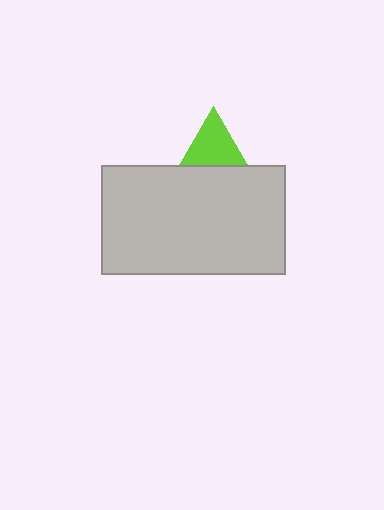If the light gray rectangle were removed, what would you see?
You would see the complete lime triangle.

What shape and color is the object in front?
The object in front is a light gray rectangle.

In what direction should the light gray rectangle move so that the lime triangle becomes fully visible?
The light gray rectangle should move down. That is the shortest direction to clear the overlap and leave the lime triangle fully visible.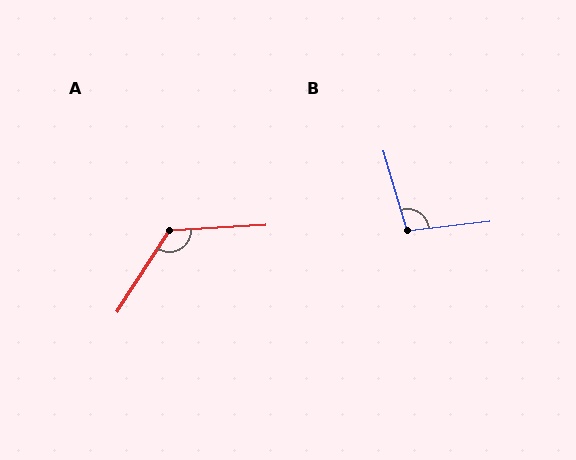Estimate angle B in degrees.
Approximately 100 degrees.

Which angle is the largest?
A, at approximately 126 degrees.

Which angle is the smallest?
B, at approximately 100 degrees.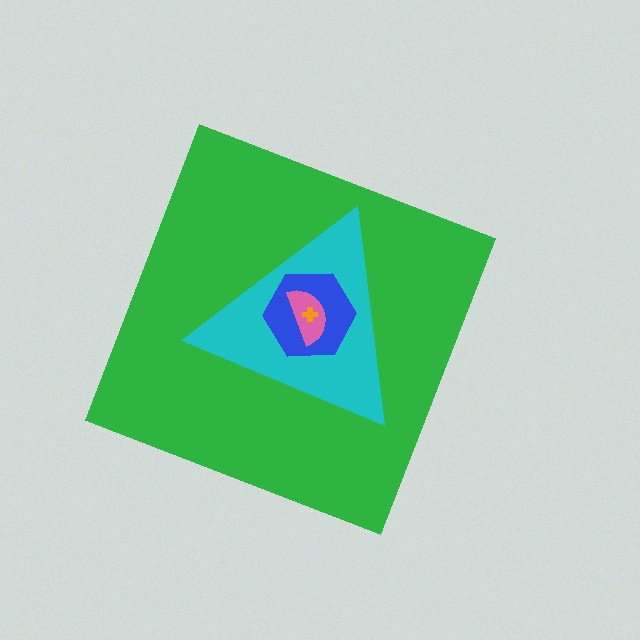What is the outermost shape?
The green diamond.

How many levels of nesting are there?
5.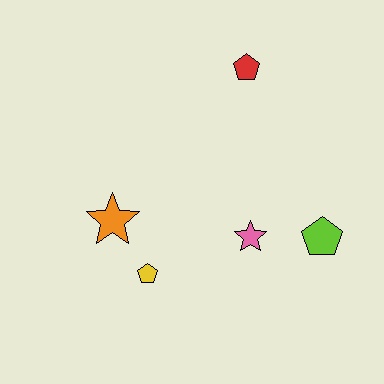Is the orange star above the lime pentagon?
Yes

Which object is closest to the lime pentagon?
The pink star is closest to the lime pentagon.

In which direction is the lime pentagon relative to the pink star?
The lime pentagon is to the right of the pink star.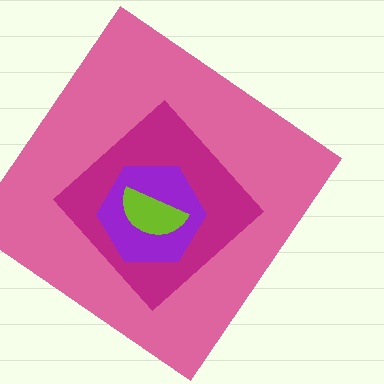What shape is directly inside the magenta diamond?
The purple hexagon.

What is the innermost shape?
The lime semicircle.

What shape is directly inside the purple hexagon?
The lime semicircle.